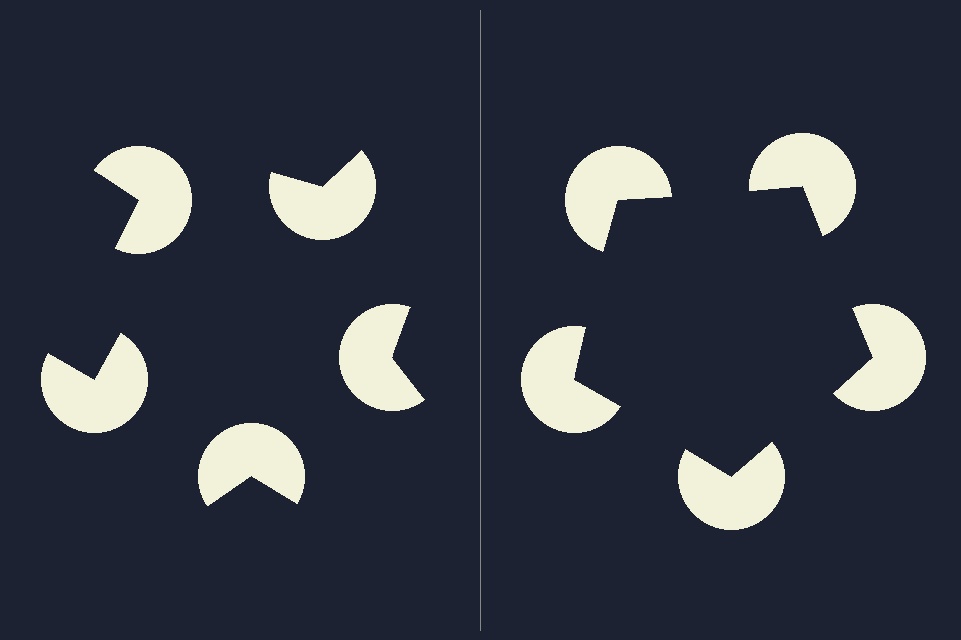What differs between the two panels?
The pac-man discs are positioned identically on both sides; only the wedge orientations differ. On the right they align to a pentagon; on the left they are misaligned.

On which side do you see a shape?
An illusory pentagon appears on the right side. On the left side the wedge cuts are rotated, so no coherent shape forms.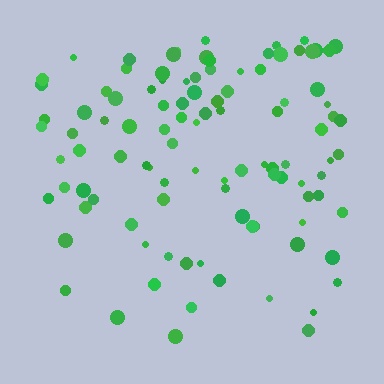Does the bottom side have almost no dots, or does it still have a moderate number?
Still a moderate number, just noticeably fewer than the top.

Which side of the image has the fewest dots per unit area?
The bottom.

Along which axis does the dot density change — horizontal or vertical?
Vertical.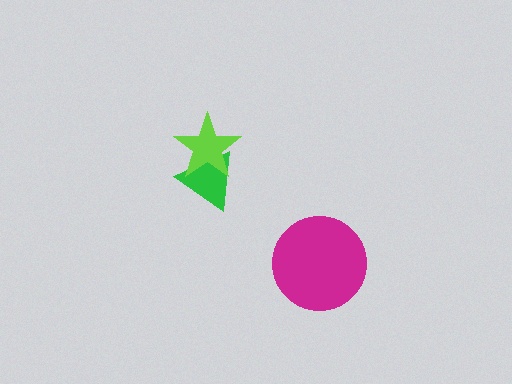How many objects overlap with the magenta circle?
0 objects overlap with the magenta circle.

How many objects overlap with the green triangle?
1 object overlaps with the green triangle.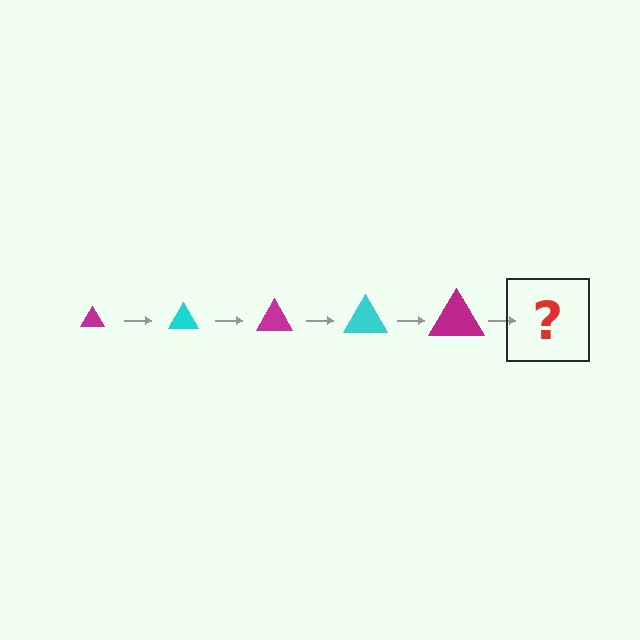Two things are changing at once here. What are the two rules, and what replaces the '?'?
The two rules are that the triangle grows larger each step and the color cycles through magenta and cyan. The '?' should be a cyan triangle, larger than the previous one.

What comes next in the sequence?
The next element should be a cyan triangle, larger than the previous one.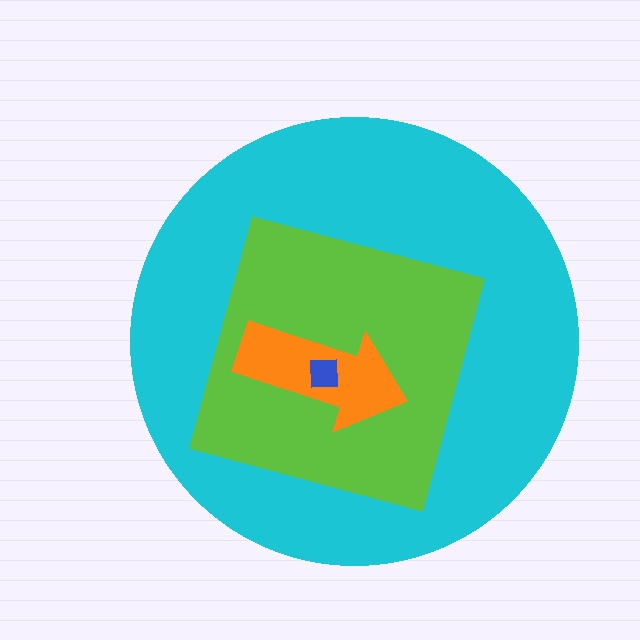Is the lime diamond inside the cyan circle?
Yes.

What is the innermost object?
The blue square.